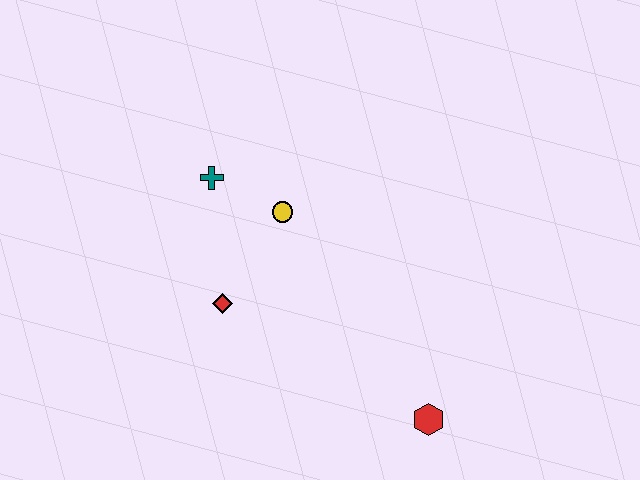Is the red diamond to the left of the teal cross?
No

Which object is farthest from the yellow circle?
The red hexagon is farthest from the yellow circle.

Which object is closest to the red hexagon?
The red diamond is closest to the red hexagon.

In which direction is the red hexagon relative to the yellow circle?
The red hexagon is below the yellow circle.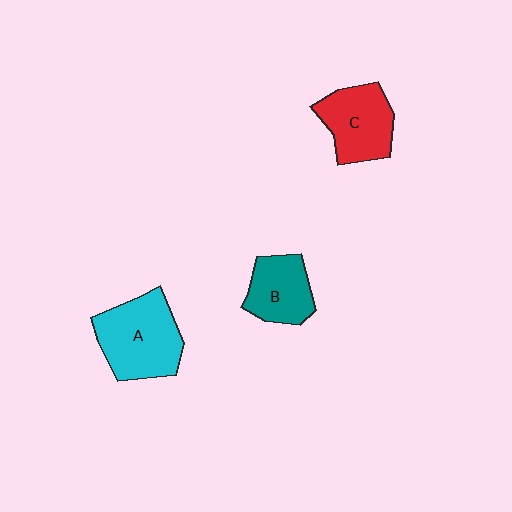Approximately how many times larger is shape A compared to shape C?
Approximately 1.3 times.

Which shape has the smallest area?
Shape B (teal).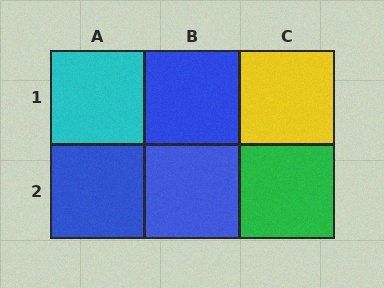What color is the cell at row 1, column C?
Yellow.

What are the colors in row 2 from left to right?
Blue, blue, green.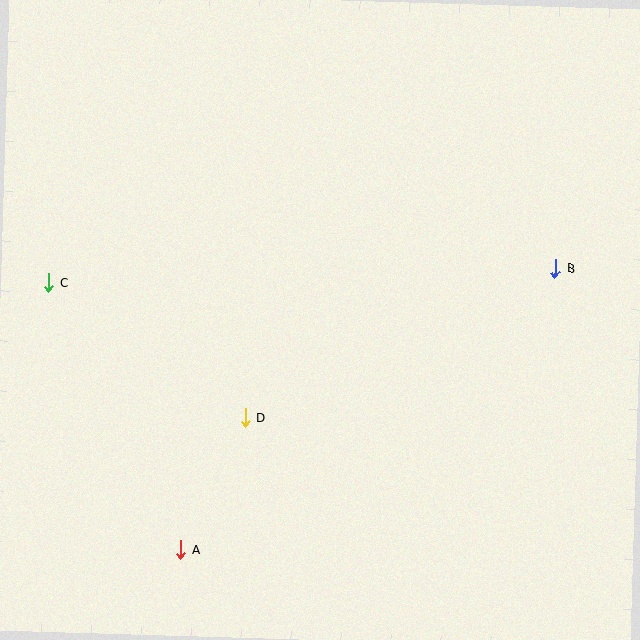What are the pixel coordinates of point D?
Point D is at (245, 418).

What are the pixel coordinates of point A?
Point A is at (181, 550).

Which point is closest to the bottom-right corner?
Point B is closest to the bottom-right corner.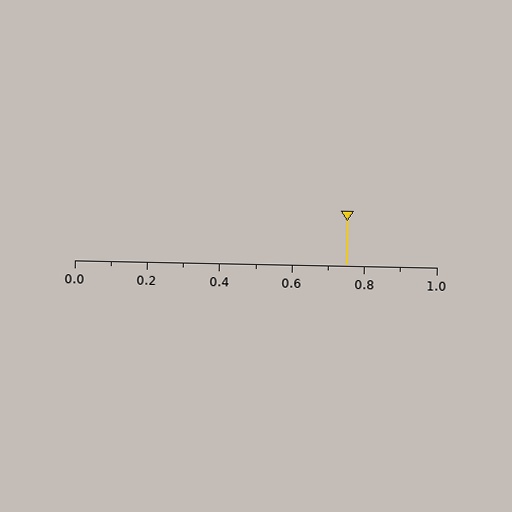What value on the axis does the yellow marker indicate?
The marker indicates approximately 0.75.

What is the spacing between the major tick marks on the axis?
The major ticks are spaced 0.2 apart.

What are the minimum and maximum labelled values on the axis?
The axis runs from 0.0 to 1.0.